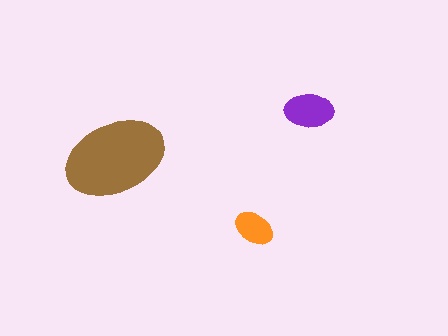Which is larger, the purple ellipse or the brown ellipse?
The brown one.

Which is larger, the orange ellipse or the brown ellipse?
The brown one.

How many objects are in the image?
There are 3 objects in the image.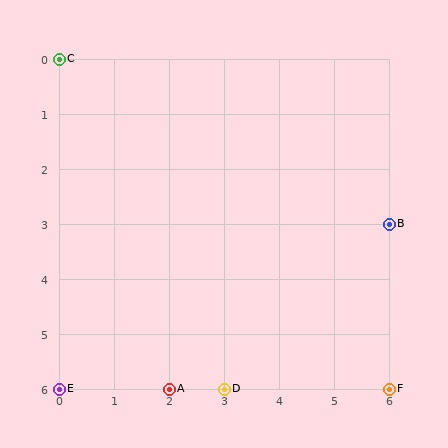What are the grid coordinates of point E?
Point E is at grid coordinates (0, 6).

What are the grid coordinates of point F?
Point F is at grid coordinates (6, 6).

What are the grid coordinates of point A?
Point A is at grid coordinates (2, 6).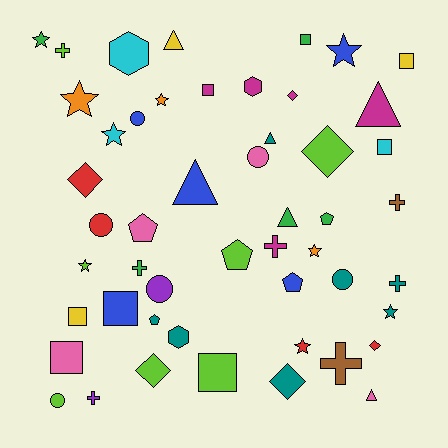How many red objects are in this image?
There are 4 red objects.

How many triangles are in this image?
There are 6 triangles.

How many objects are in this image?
There are 50 objects.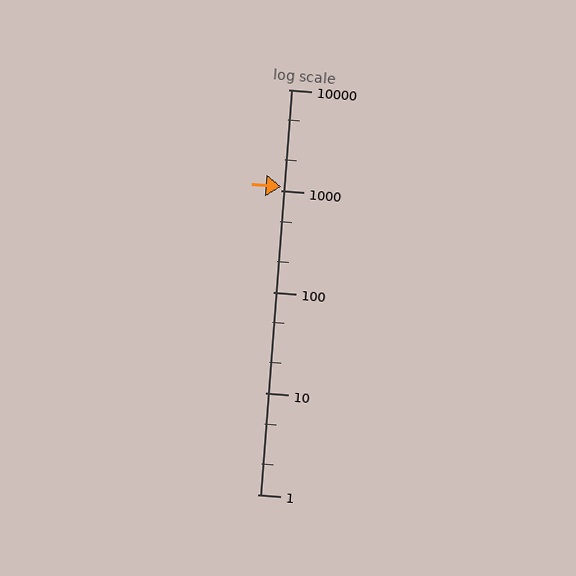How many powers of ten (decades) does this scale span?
The scale spans 4 decades, from 1 to 10000.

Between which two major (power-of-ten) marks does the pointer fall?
The pointer is between 1000 and 10000.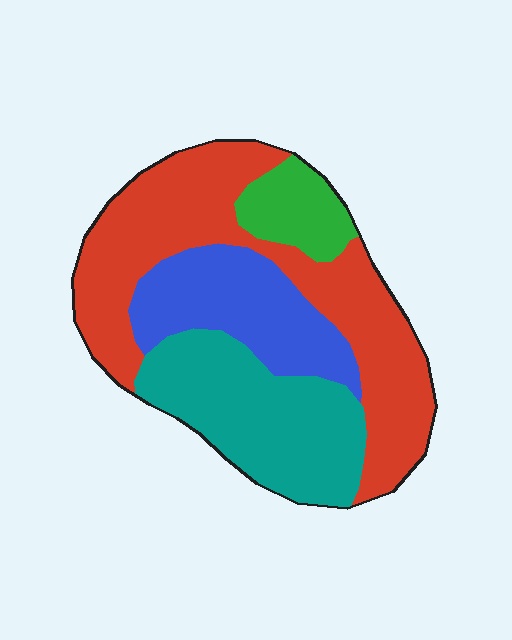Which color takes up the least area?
Green, at roughly 10%.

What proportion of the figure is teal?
Teal covers about 25% of the figure.